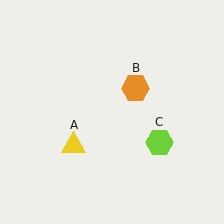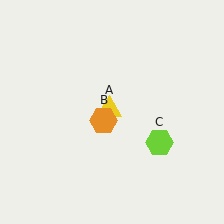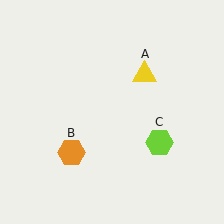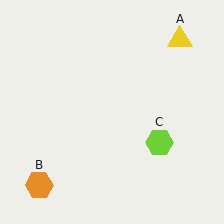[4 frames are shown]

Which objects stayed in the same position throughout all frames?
Lime hexagon (object C) remained stationary.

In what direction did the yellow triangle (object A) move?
The yellow triangle (object A) moved up and to the right.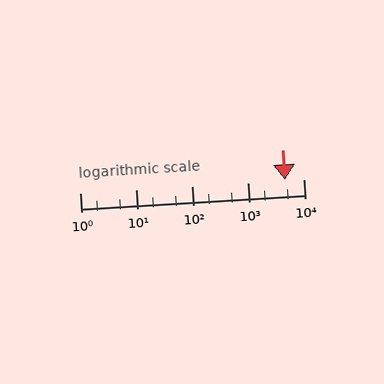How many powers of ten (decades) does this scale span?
The scale spans 4 decades, from 1 to 10000.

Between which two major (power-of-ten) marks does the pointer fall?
The pointer is between 1000 and 10000.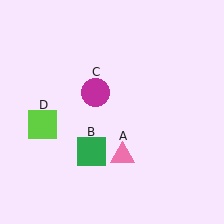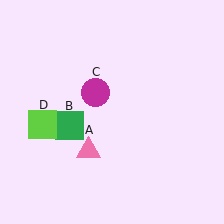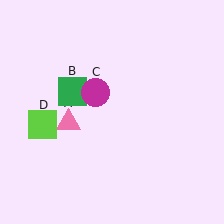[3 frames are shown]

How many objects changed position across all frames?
2 objects changed position: pink triangle (object A), green square (object B).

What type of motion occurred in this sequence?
The pink triangle (object A), green square (object B) rotated clockwise around the center of the scene.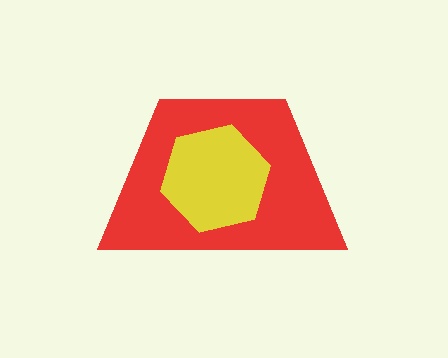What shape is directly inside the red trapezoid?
The yellow hexagon.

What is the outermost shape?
The red trapezoid.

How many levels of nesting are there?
2.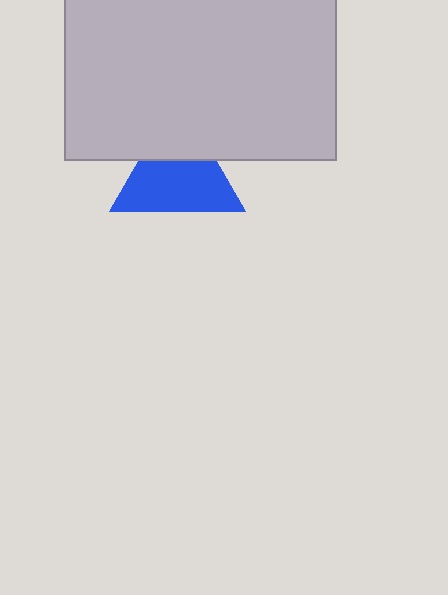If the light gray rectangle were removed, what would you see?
You would see the complete blue triangle.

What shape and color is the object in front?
The object in front is a light gray rectangle.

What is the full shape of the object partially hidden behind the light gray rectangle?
The partially hidden object is a blue triangle.